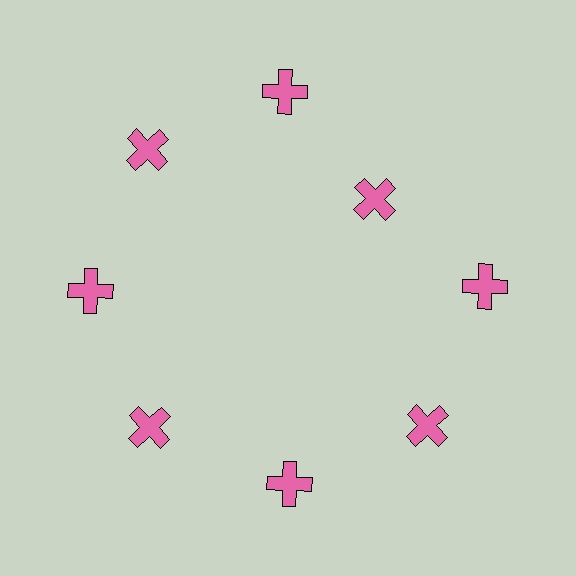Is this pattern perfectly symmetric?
No. The 8 pink crosses are arranged in a ring, but one element near the 2 o'clock position is pulled inward toward the center, breaking the 8-fold rotational symmetry.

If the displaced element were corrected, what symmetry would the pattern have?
It would have 8-fold rotational symmetry — the pattern would map onto itself every 45 degrees.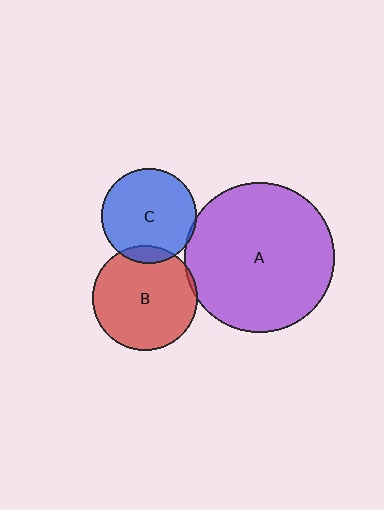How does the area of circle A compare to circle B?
Approximately 2.0 times.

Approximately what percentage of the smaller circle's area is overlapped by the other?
Approximately 5%.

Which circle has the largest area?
Circle A (purple).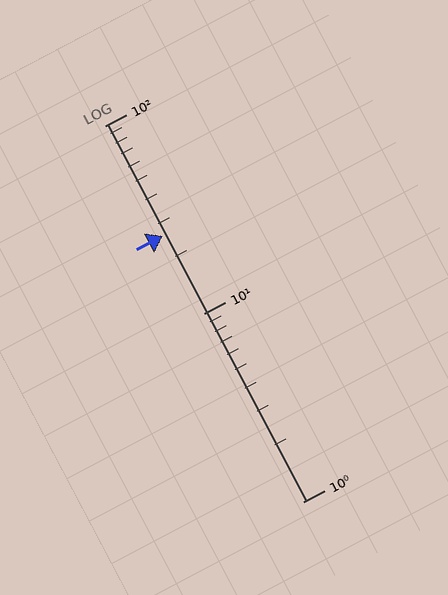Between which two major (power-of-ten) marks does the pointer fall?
The pointer is between 10 and 100.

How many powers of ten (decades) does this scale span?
The scale spans 2 decades, from 1 to 100.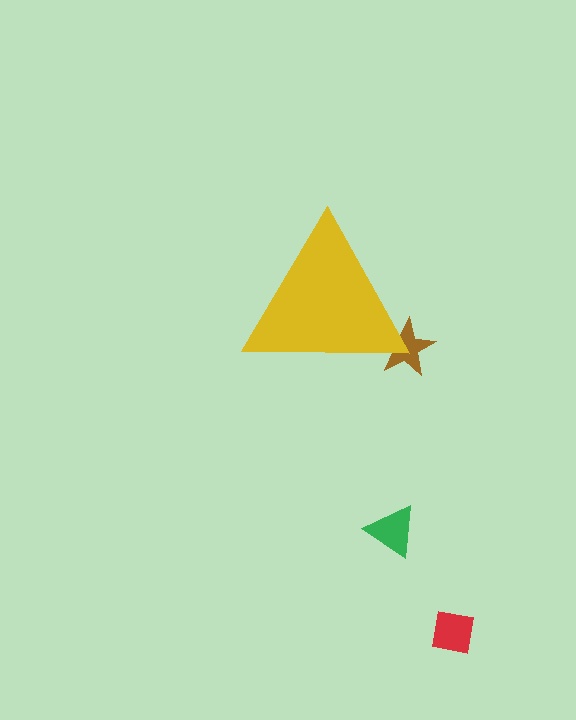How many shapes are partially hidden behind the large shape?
1 shape is partially hidden.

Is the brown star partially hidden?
Yes, the brown star is partially hidden behind the yellow triangle.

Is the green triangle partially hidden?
No, the green triangle is fully visible.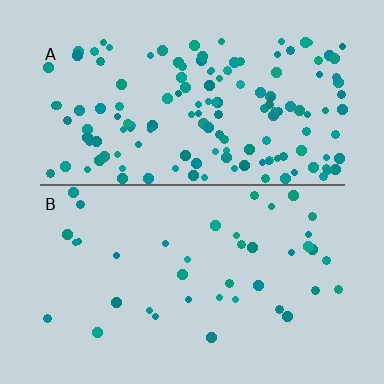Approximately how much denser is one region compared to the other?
Approximately 3.8× — region A over region B.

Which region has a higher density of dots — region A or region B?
A (the top).